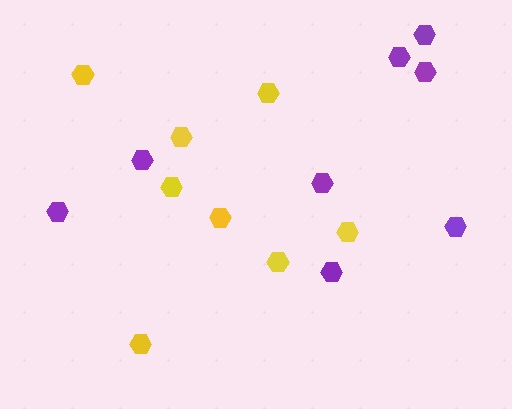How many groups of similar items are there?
There are 2 groups: one group of yellow hexagons (8) and one group of purple hexagons (8).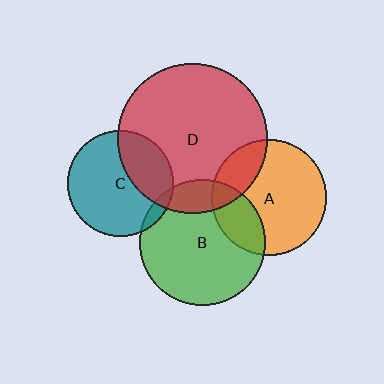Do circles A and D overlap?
Yes.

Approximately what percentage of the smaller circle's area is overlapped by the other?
Approximately 20%.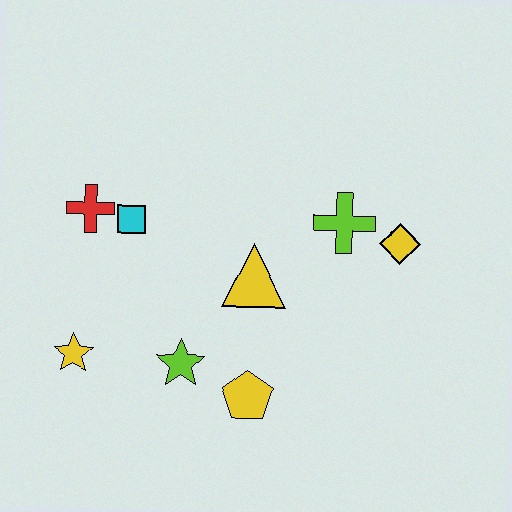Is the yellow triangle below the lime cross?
Yes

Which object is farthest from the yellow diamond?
The yellow star is farthest from the yellow diamond.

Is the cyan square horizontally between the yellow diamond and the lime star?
No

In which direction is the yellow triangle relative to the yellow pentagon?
The yellow triangle is above the yellow pentagon.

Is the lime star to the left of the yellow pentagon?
Yes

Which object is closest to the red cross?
The cyan square is closest to the red cross.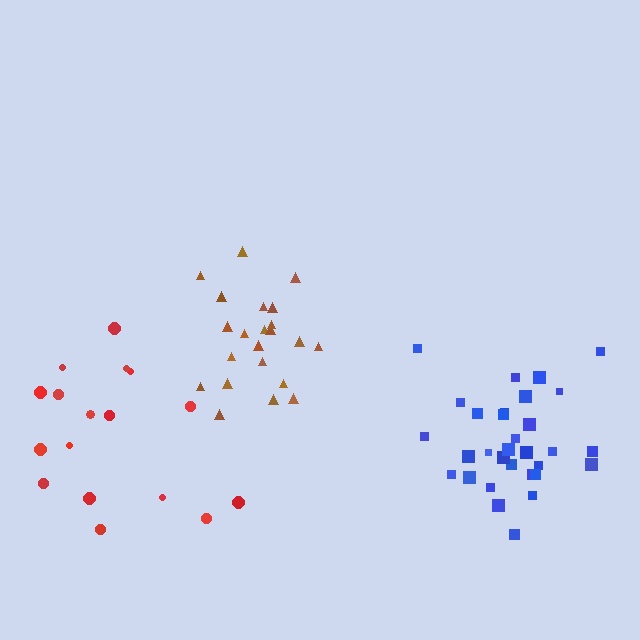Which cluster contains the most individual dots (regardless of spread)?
Blue (31).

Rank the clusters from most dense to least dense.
brown, blue, red.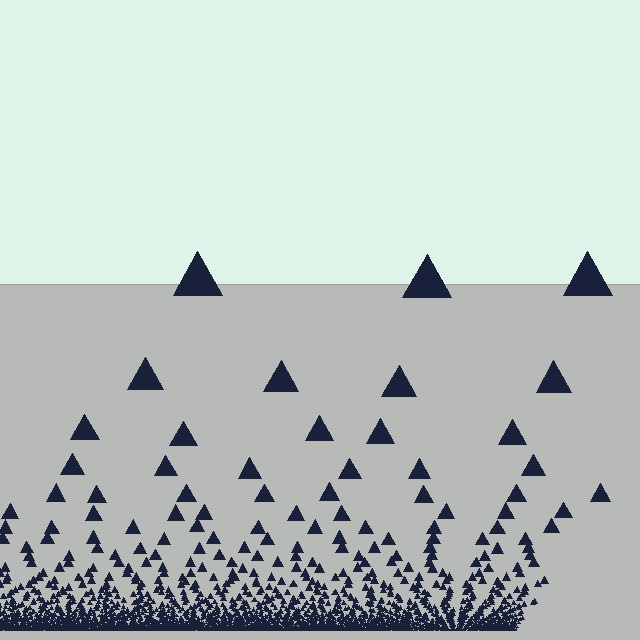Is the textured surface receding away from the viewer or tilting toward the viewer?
The surface appears to tilt toward the viewer. Texture elements get larger and sparser toward the top.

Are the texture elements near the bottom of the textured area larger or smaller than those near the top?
Smaller. The gradient is inverted — elements near the bottom are smaller and denser.